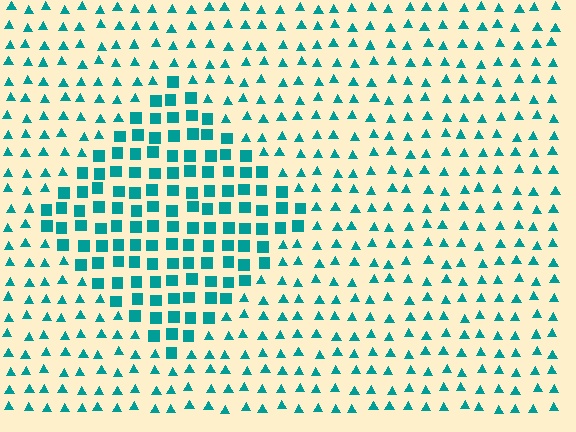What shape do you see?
I see a diamond.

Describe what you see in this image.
The image is filled with small teal elements arranged in a uniform grid. A diamond-shaped region contains squares, while the surrounding area contains triangles. The boundary is defined purely by the change in element shape.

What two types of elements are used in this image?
The image uses squares inside the diamond region and triangles outside it.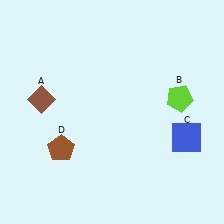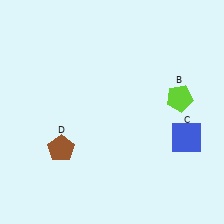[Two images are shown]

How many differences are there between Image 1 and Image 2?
There is 1 difference between the two images.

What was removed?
The brown diamond (A) was removed in Image 2.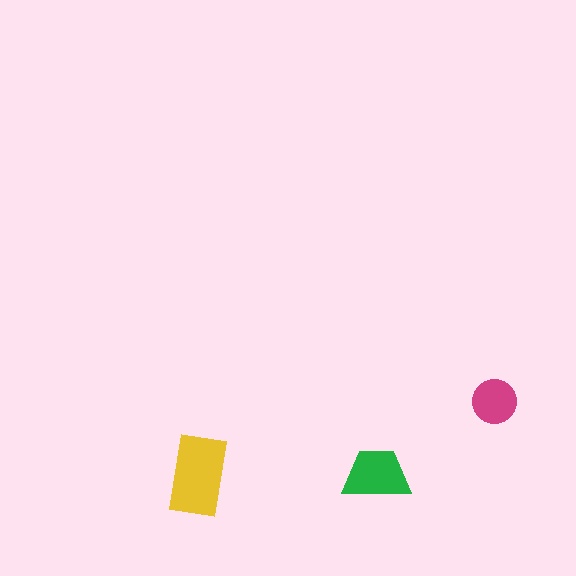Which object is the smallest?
The magenta circle.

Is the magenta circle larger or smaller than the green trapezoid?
Smaller.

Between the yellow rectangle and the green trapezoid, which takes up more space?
The yellow rectangle.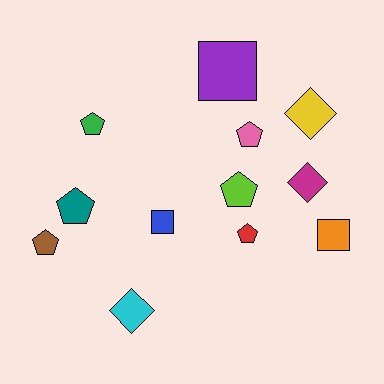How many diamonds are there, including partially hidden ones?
There are 3 diamonds.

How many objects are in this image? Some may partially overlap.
There are 12 objects.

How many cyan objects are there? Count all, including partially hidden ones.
There is 1 cyan object.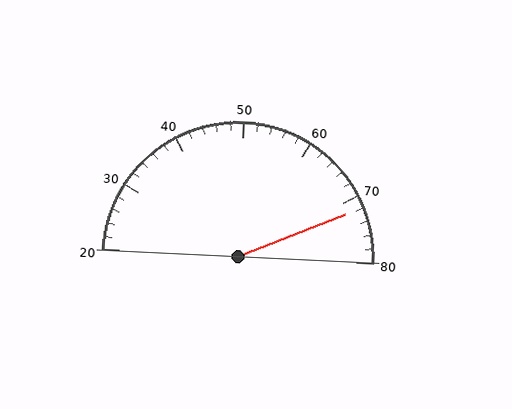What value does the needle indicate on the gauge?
The needle indicates approximately 72.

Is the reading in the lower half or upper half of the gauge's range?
The reading is in the upper half of the range (20 to 80).